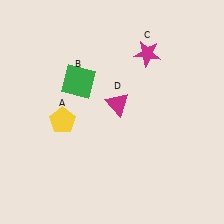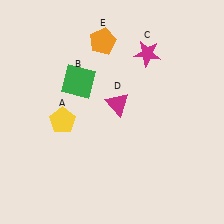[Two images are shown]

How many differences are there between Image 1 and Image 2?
There is 1 difference between the two images.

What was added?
An orange pentagon (E) was added in Image 2.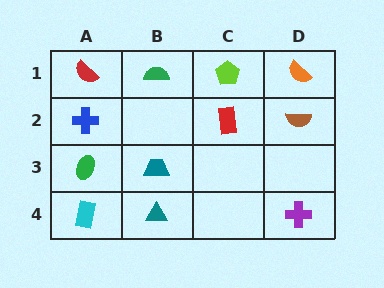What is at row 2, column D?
A brown semicircle.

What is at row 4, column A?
A cyan rectangle.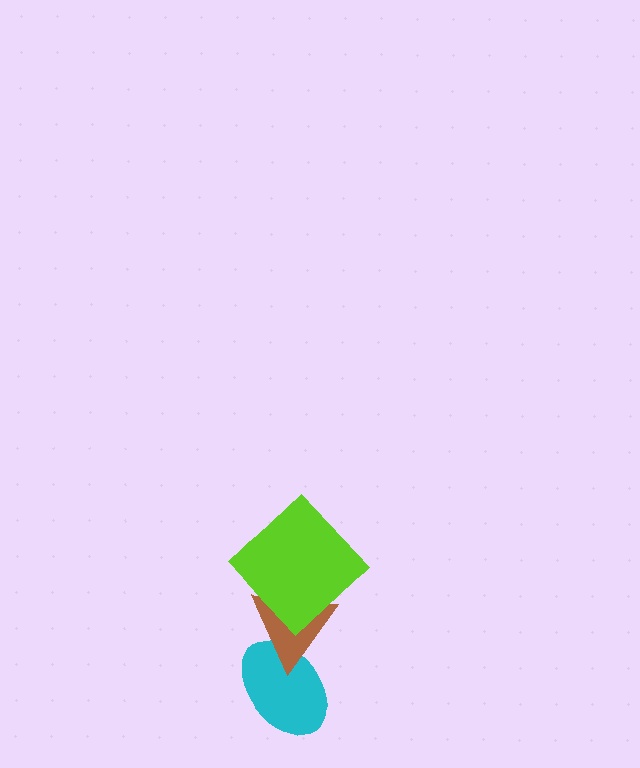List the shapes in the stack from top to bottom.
From top to bottom: the lime diamond, the brown triangle, the cyan ellipse.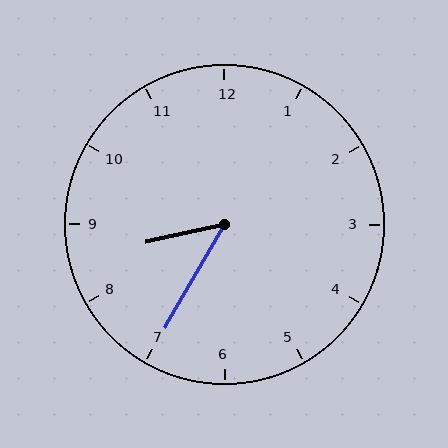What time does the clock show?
8:35.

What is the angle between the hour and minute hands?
Approximately 48 degrees.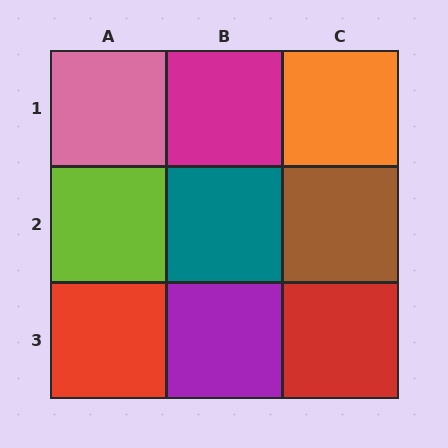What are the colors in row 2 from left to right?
Lime, teal, brown.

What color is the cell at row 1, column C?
Orange.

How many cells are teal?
1 cell is teal.